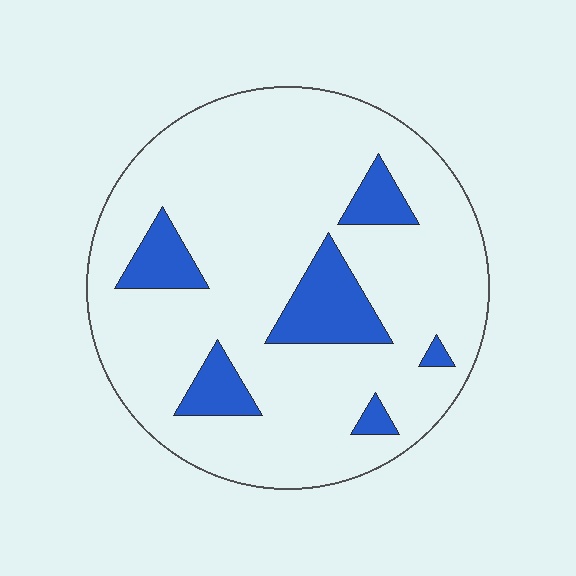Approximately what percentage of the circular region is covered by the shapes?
Approximately 15%.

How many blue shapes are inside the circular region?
6.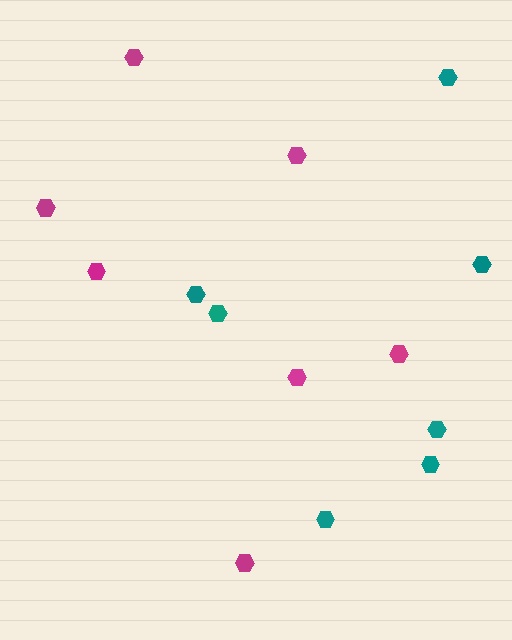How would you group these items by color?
There are 2 groups: one group of magenta hexagons (7) and one group of teal hexagons (7).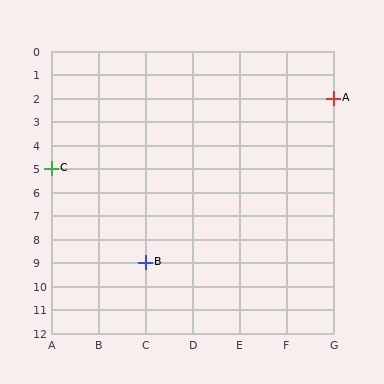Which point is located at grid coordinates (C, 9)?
Point B is at (C, 9).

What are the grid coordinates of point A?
Point A is at grid coordinates (G, 2).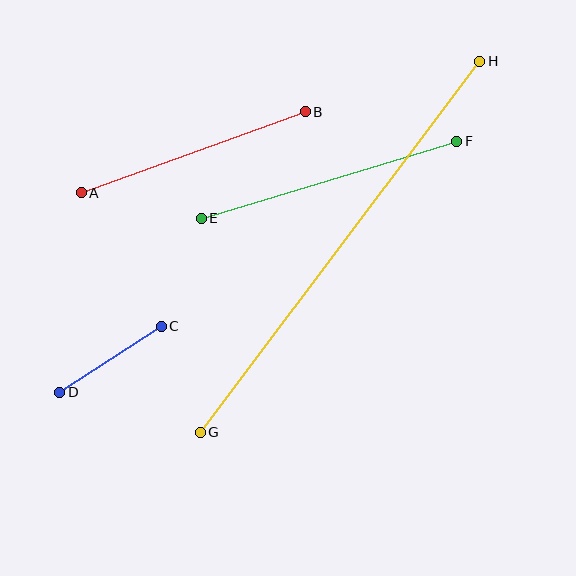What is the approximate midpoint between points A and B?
The midpoint is at approximately (193, 152) pixels.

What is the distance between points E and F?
The distance is approximately 267 pixels.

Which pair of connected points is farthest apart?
Points G and H are farthest apart.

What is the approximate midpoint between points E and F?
The midpoint is at approximately (329, 180) pixels.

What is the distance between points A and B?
The distance is approximately 238 pixels.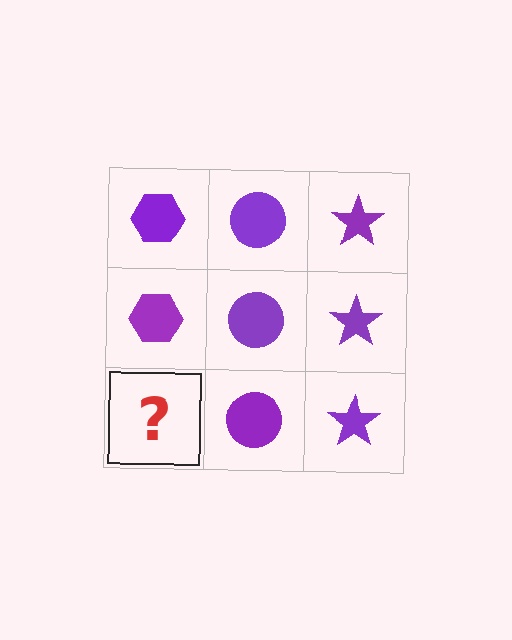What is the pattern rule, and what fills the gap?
The rule is that each column has a consistent shape. The gap should be filled with a purple hexagon.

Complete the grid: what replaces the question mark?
The question mark should be replaced with a purple hexagon.